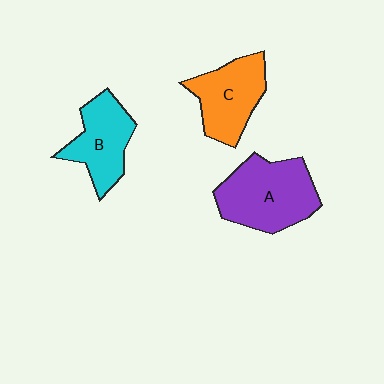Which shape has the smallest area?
Shape B (cyan).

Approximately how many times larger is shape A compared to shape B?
Approximately 1.4 times.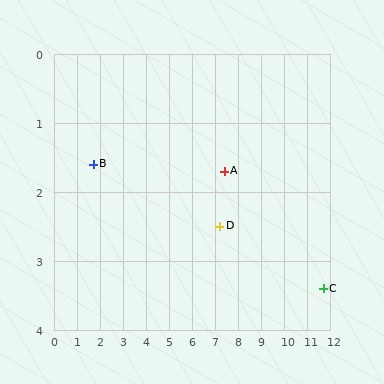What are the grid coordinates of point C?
Point C is at approximately (11.7, 3.4).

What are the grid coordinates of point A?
Point A is at approximately (7.4, 1.7).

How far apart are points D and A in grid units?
Points D and A are about 0.8 grid units apart.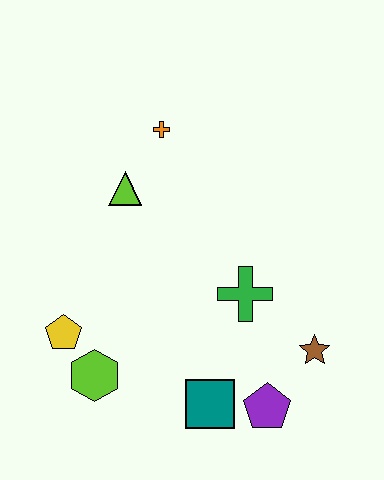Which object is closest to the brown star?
The purple pentagon is closest to the brown star.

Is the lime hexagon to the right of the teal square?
No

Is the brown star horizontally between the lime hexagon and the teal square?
No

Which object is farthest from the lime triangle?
The purple pentagon is farthest from the lime triangle.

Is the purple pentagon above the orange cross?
No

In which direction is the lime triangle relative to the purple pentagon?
The lime triangle is above the purple pentagon.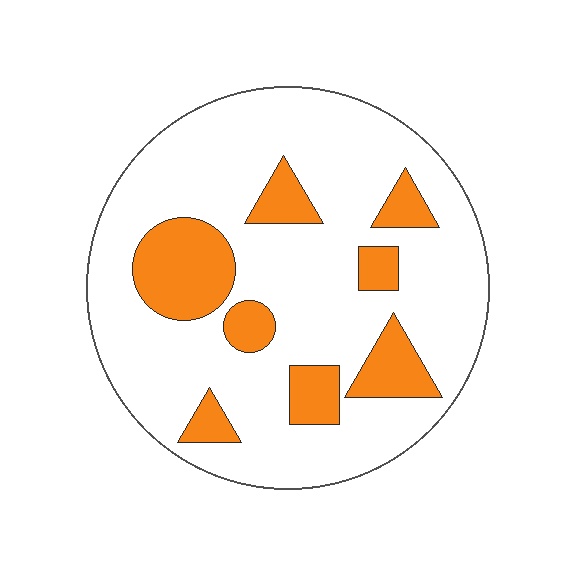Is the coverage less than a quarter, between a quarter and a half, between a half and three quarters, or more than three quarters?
Less than a quarter.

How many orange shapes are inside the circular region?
8.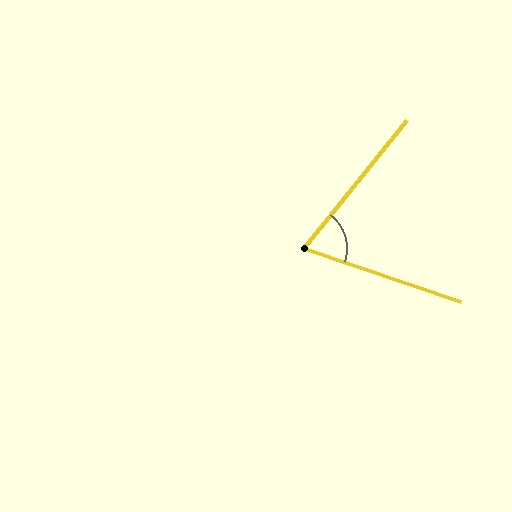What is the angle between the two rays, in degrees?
Approximately 70 degrees.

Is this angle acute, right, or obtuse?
It is acute.